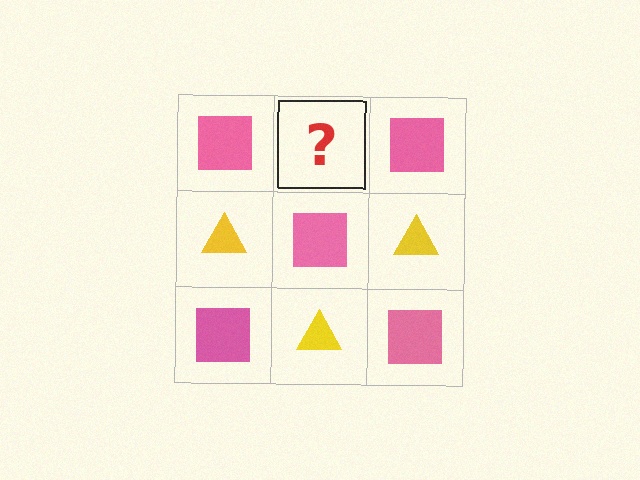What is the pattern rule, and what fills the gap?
The rule is that it alternates pink square and yellow triangle in a checkerboard pattern. The gap should be filled with a yellow triangle.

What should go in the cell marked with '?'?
The missing cell should contain a yellow triangle.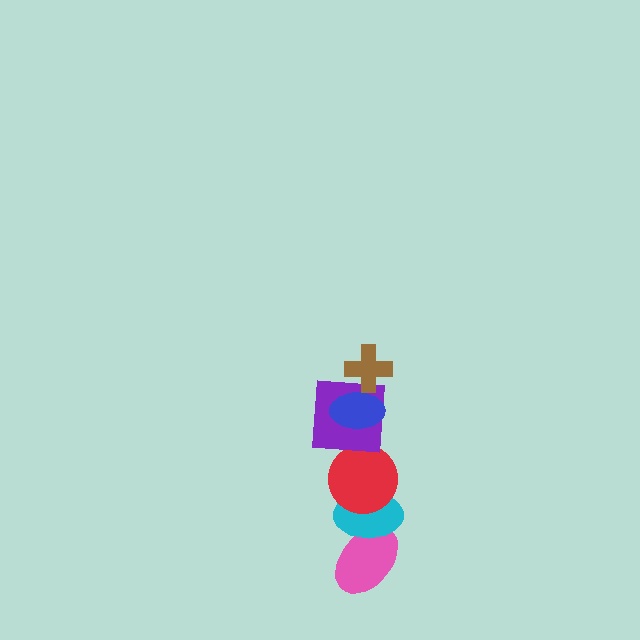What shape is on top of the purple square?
The blue ellipse is on top of the purple square.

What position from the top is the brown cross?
The brown cross is 1st from the top.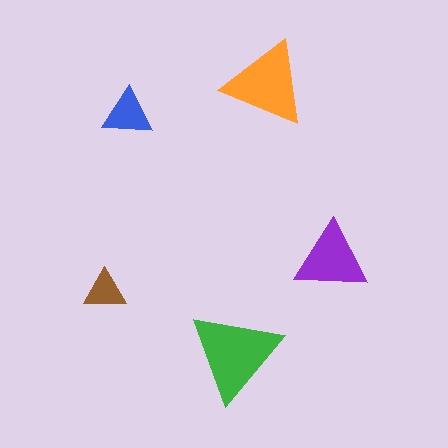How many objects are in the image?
There are 5 objects in the image.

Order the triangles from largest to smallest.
the green one, the orange one, the purple one, the blue one, the brown one.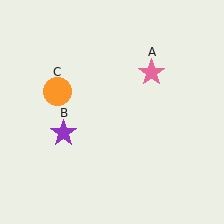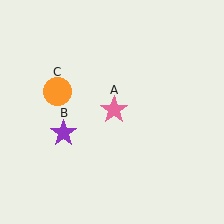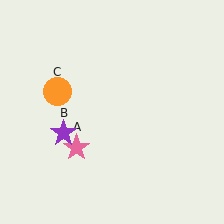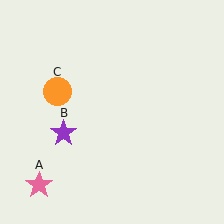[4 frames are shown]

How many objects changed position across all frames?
1 object changed position: pink star (object A).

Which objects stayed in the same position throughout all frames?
Purple star (object B) and orange circle (object C) remained stationary.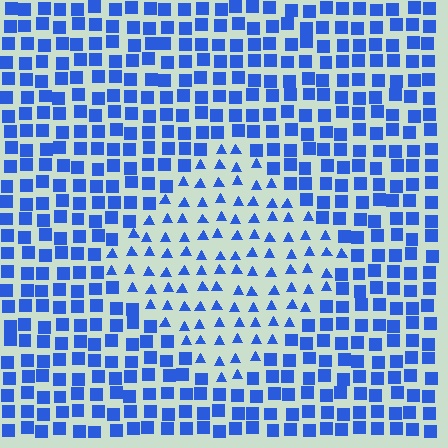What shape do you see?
I see a diamond.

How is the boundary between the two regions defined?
The boundary is defined by a change in element shape: triangles inside vs. squares outside. All elements share the same color and spacing.